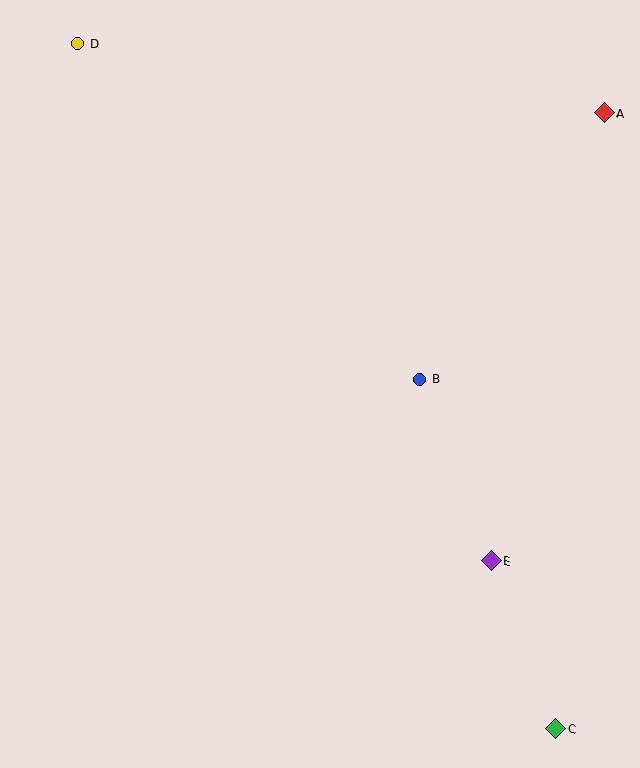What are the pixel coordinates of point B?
Point B is at (420, 379).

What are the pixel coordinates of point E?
Point E is at (491, 561).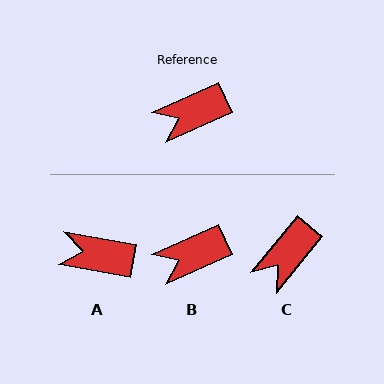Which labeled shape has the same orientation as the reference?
B.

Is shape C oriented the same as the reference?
No, it is off by about 27 degrees.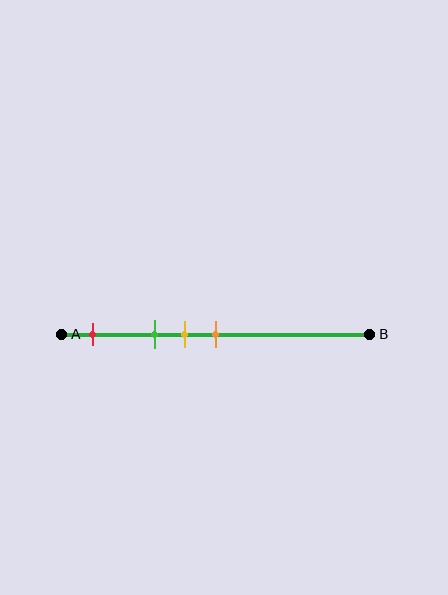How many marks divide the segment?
There are 4 marks dividing the segment.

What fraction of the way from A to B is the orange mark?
The orange mark is approximately 50% (0.5) of the way from A to B.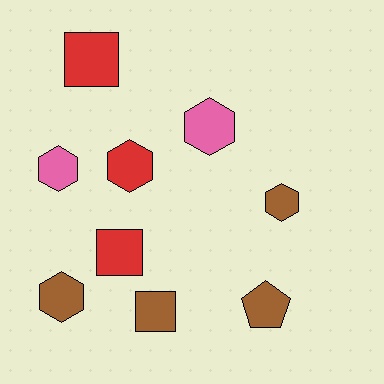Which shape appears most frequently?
Hexagon, with 5 objects.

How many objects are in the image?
There are 9 objects.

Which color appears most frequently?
Brown, with 4 objects.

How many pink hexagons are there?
There are 2 pink hexagons.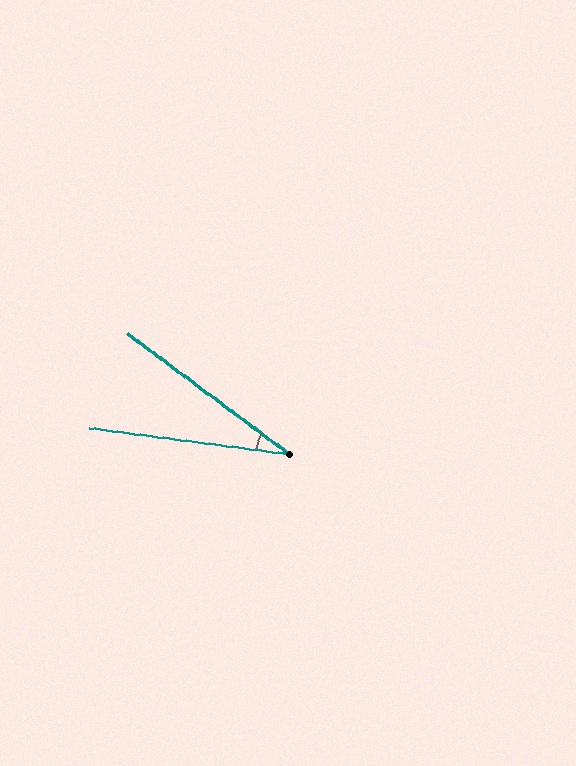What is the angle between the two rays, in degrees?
Approximately 29 degrees.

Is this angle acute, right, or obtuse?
It is acute.